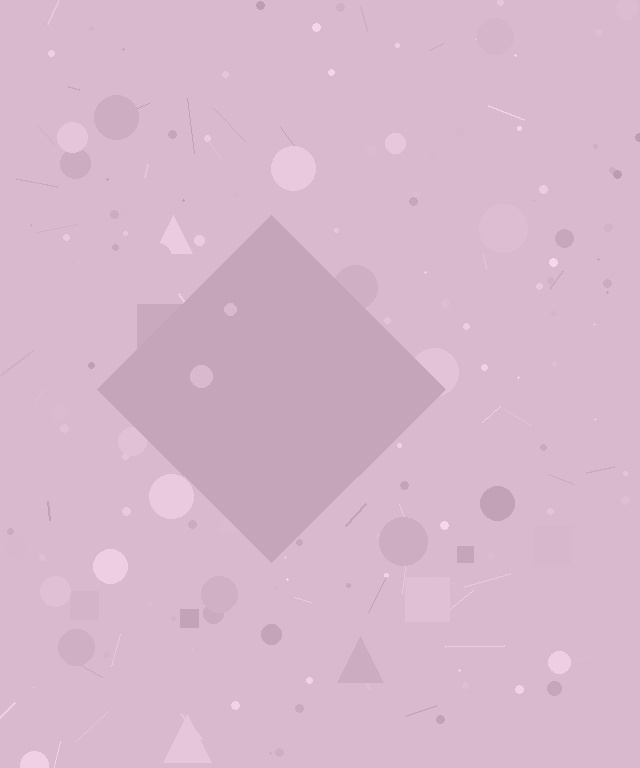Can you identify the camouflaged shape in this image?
The camouflaged shape is a diamond.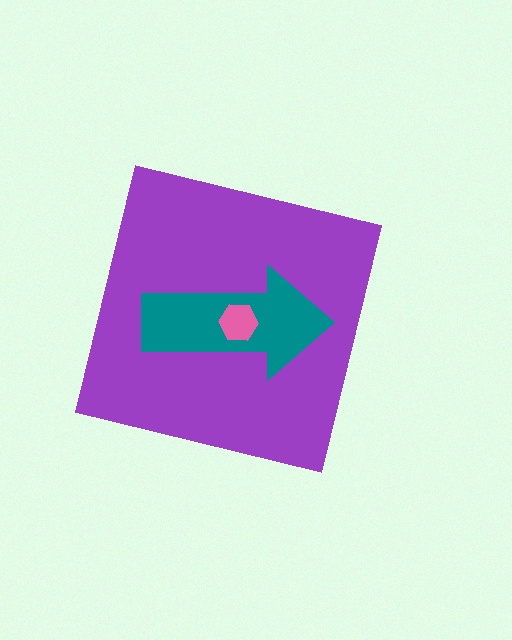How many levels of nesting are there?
3.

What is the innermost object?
The pink hexagon.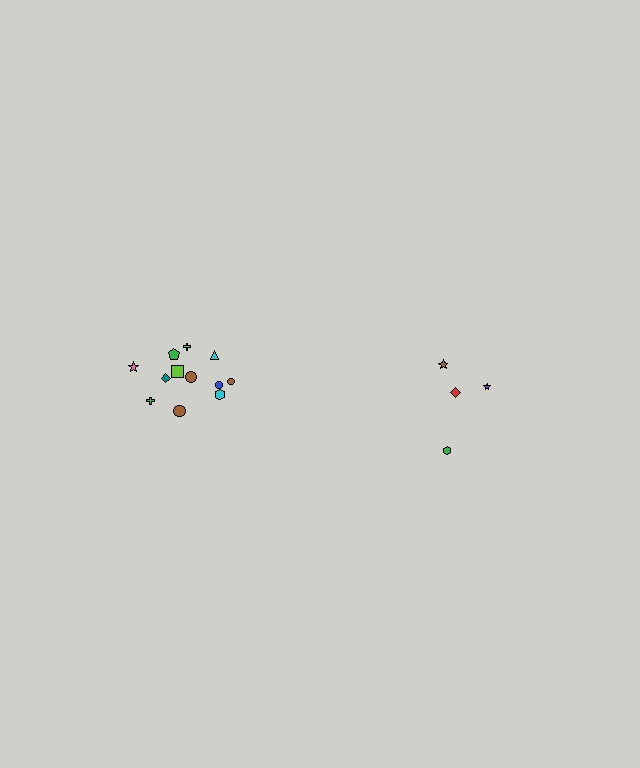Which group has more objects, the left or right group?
The left group.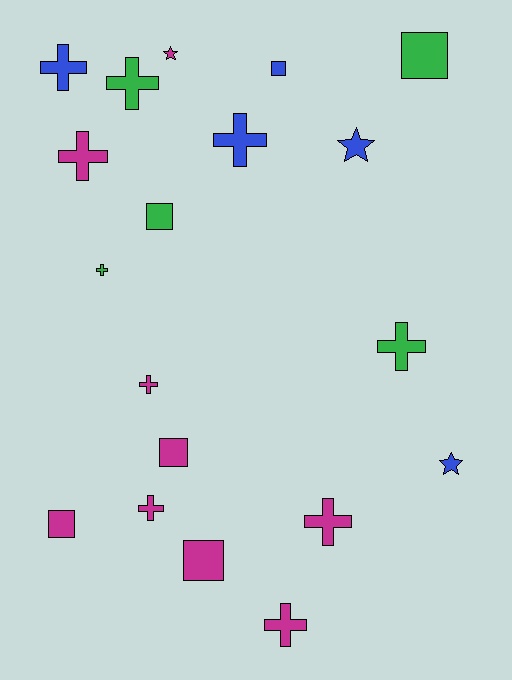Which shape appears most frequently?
Cross, with 10 objects.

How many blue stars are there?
There are 2 blue stars.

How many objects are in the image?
There are 19 objects.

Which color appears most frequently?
Magenta, with 9 objects.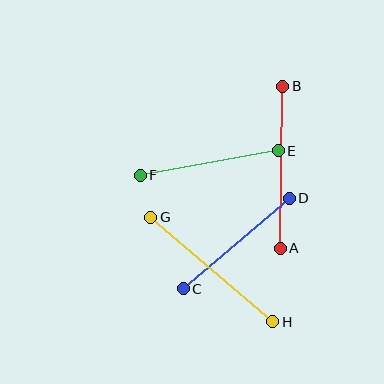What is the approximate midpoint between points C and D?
The midpoint is at approximately (236, 244) pixels.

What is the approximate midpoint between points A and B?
The midpoint is at approximately (282, 167) pixels.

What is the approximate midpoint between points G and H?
The midpoint is at approximately (212, 270) pixels.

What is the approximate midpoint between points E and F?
The midpoint is at approximately (209, 163) pixels.